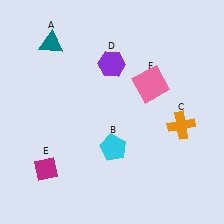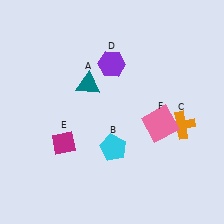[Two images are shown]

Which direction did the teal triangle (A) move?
The teal triangle (A) moved down.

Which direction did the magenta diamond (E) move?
The magenta diamond (E) moved up.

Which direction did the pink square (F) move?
The pink square (F) moved down.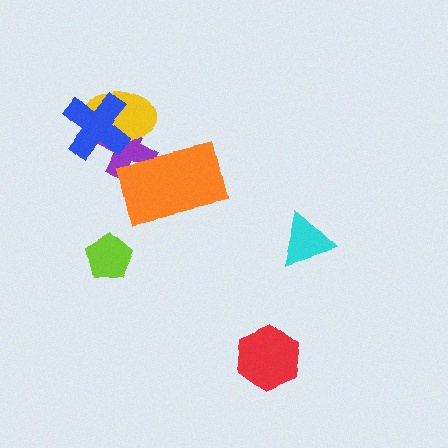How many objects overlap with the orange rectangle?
1 object overlaps with the orange rectangle.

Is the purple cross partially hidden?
Yes, it is partially covered by another shape.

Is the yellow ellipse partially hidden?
Yes, it is partially covered by another shape.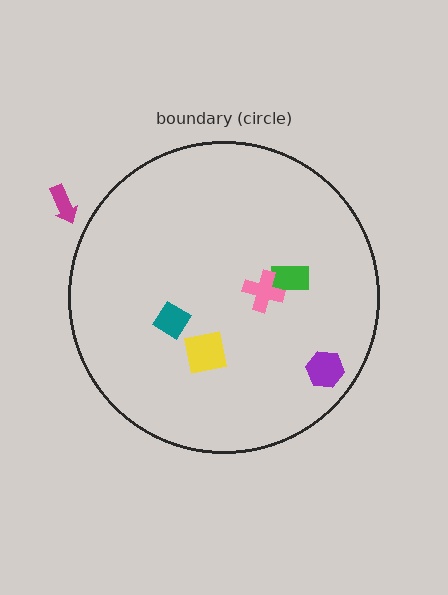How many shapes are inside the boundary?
5 inside, 1 outside.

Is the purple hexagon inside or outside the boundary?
Inside.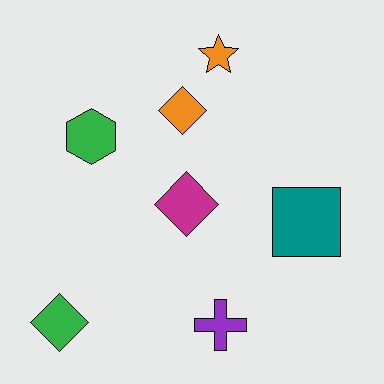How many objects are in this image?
There are 7 objects.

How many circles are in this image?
There are no circles.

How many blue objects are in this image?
There are no blue objects.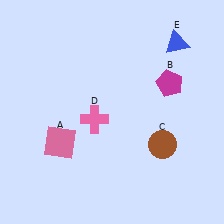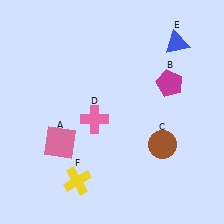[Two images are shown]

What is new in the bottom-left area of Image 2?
A yellow cross (F) was added in the bottom-left area of Image 2.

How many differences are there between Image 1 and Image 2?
There is 1 difference between the two images.